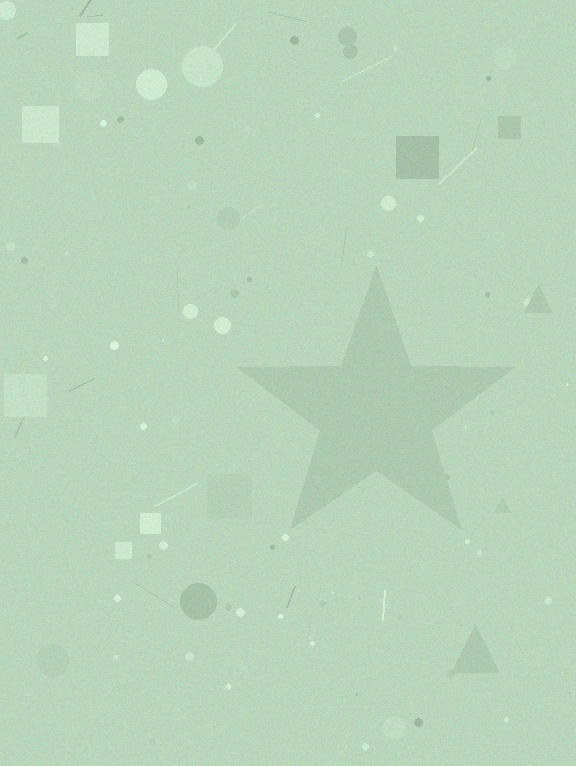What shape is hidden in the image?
A star is hidden in the image.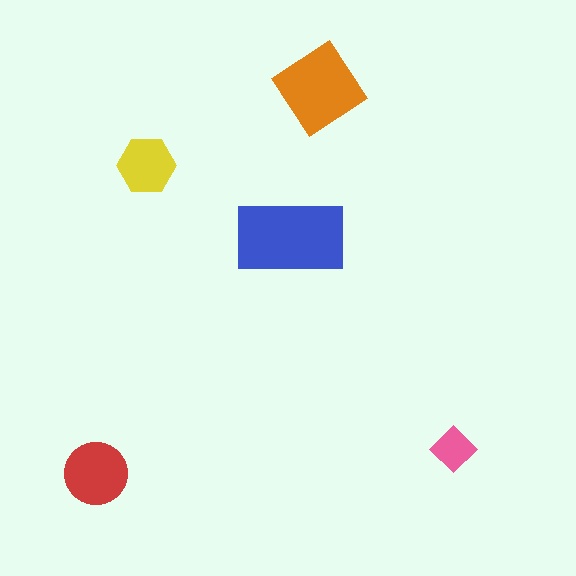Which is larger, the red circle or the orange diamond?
The orange diamond.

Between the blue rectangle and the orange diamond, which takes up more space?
The blue rectangle.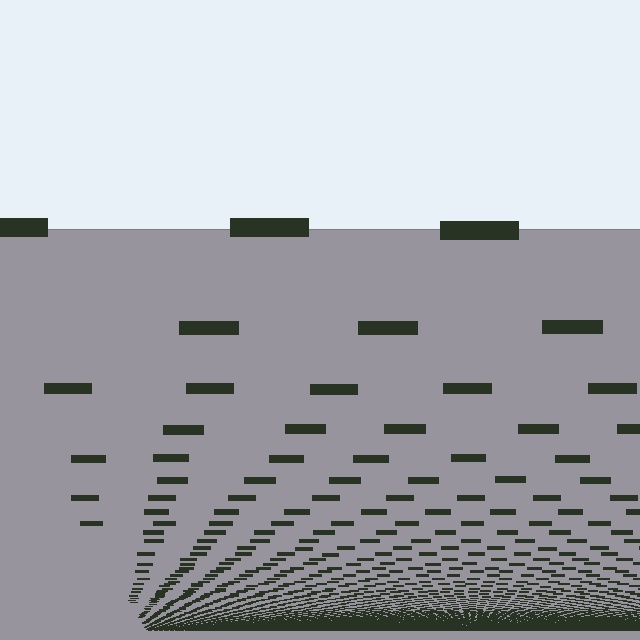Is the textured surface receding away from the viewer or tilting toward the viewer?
The surface appears to tilt toward the viewer. Texture elements get larger and sparser toward the top.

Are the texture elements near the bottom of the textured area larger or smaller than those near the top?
Smaller. The gradient is inverted — elements near the bottom are smaller and denser.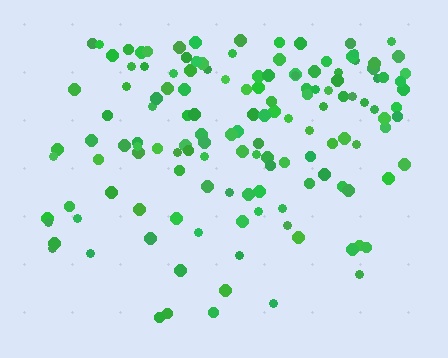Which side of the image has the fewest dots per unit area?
The bottom.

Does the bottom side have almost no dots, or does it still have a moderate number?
Still a moderate number, just noticeably fewer than the top.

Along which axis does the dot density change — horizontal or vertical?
Vertical.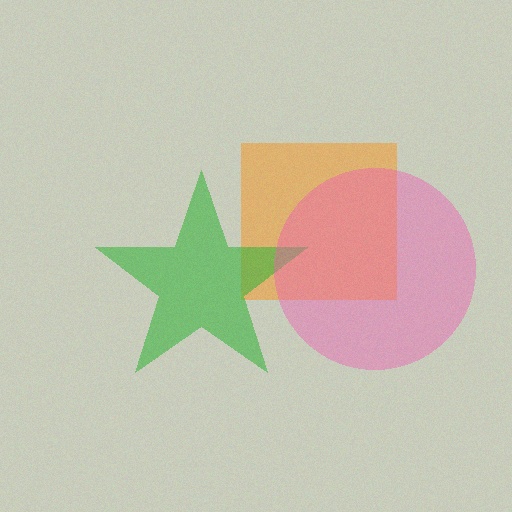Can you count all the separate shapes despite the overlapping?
Yes, there are 3 separate shapes.